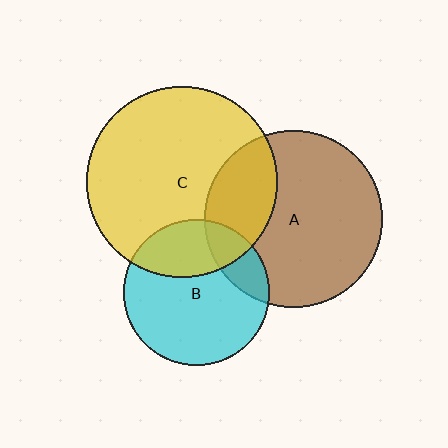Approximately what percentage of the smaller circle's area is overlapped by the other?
Approximately 15%.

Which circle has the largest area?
Circle C (yellow).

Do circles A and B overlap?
Yes.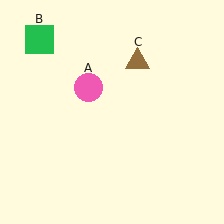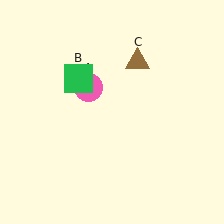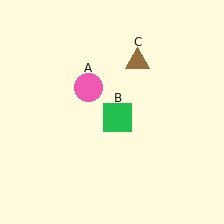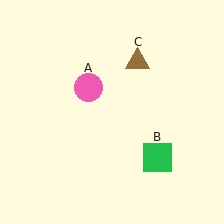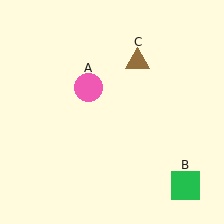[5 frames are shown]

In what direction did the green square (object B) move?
The green square (object B) moved down and to the right.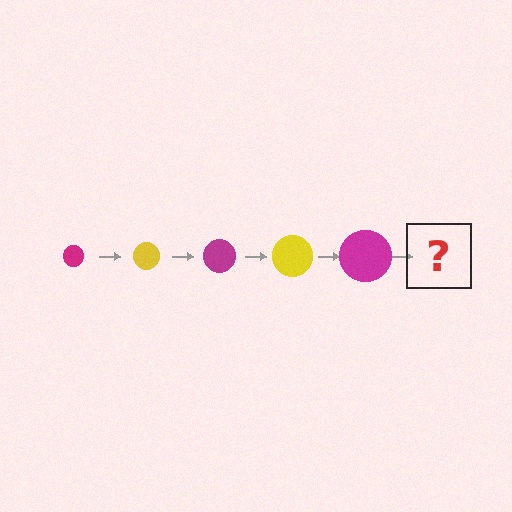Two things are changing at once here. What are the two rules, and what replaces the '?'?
The two rules are that the circle grows larger each step and the color cycles through magenta and yellow. The '?' should be a yellow circle, larger than the previous one.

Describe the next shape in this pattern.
It should be a yellow circle, larger than the previous one.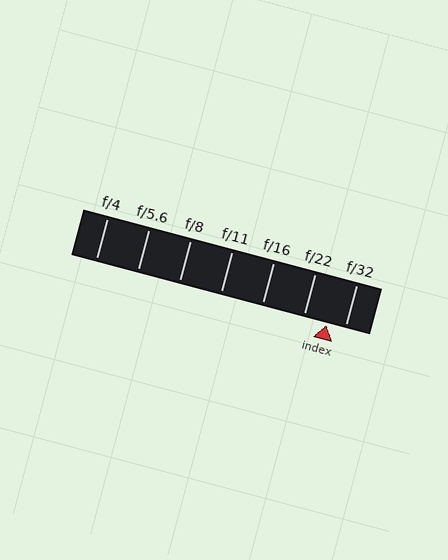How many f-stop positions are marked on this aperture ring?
There are 7 f-stop positions marked.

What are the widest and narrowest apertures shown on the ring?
The widest aperture shown is f/4 and the narrowest is f/32.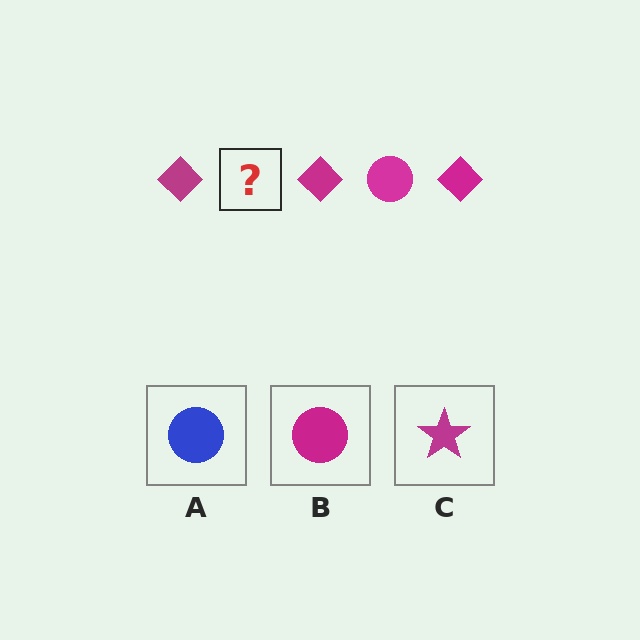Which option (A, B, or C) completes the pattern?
B.